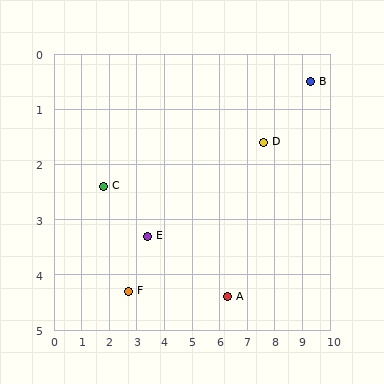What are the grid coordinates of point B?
Point B is at approximately (9.3, 0.5).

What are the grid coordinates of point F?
Point F is at approximately (2.7, 4.3).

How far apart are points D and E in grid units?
Points D and E are about 4.5 grid units apart.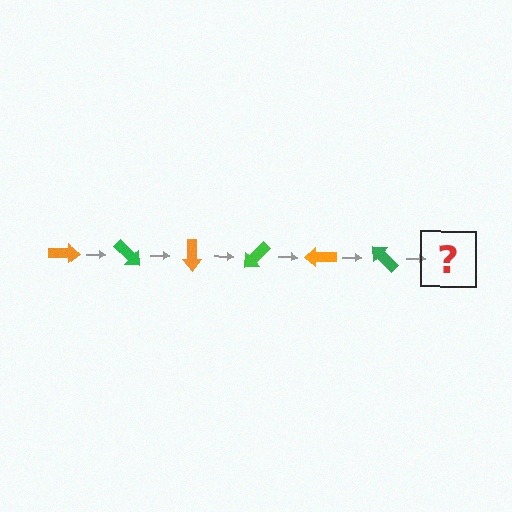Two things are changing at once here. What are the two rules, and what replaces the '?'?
The two rules are that it rotates 45 degrees each step and the color cycles through orange and green. The '?' should be an orange arrow, rotated 270 degrees from the start.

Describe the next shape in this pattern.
It should be an orange arrow, rotated 270 degrees from the start.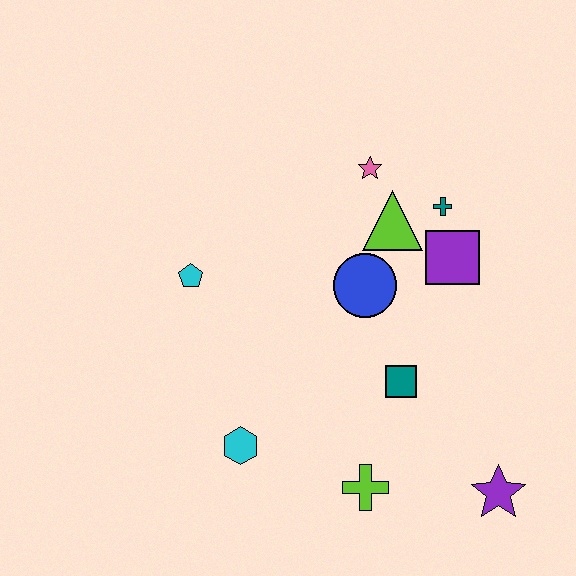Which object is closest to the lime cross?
The teal square is closest to the lime cross.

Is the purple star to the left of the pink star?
No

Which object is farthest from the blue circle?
The purple star is farthest from the blue circle.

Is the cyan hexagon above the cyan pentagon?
No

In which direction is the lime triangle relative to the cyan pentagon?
The lime triangle is to the right of the cyan pentagon.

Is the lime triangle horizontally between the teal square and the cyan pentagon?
Yes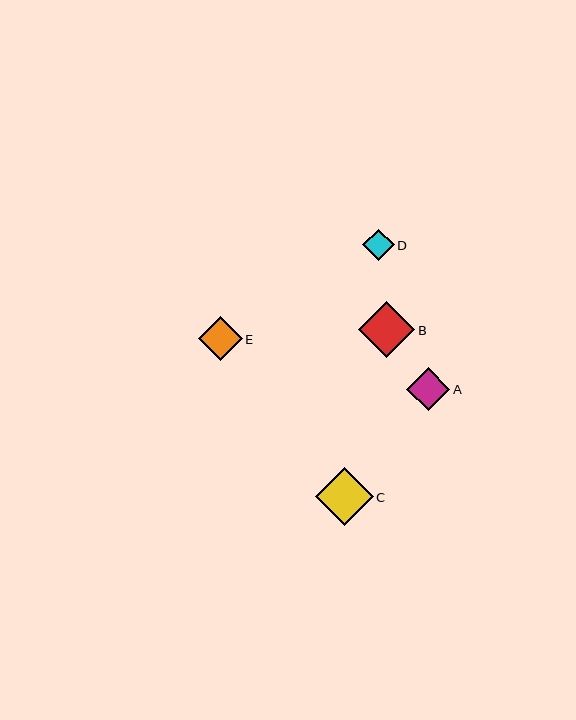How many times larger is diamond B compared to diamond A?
Diamond B is approximately 1.3 times the size of diamond A.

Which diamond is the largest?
Diamond C is the largest with a size of approximately 58 pixels.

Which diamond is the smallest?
Diamond D is the smallest with a size of approximately 31 pixels.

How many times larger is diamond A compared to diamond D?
Diamond A is approximately 1.4 times the size of diamond D.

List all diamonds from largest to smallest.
From largest to smallest: C, B, E, A, D.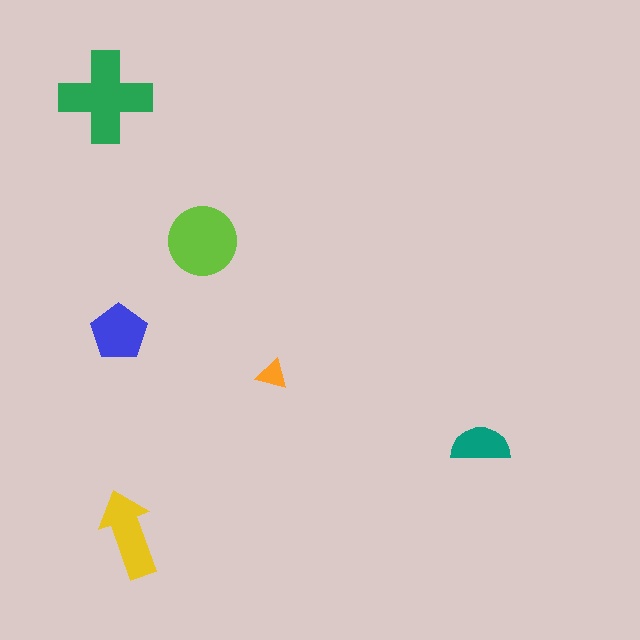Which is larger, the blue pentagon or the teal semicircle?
The blue pentagon.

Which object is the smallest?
The orange triangle.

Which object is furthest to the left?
The green cross is leftmost.